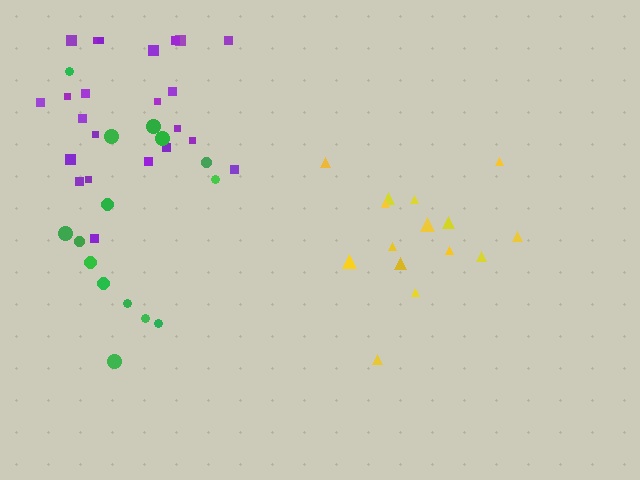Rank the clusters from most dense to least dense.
purple, yellow, green.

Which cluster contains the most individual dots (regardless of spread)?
Purple (23).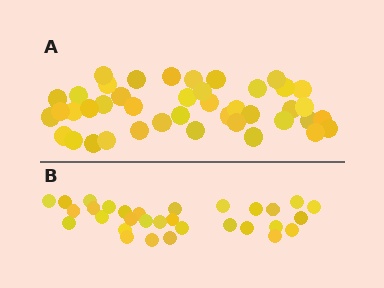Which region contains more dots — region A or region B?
Region A (the top region) has more dots.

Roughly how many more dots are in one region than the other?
Region A has roughly 12 or so more dots than region B.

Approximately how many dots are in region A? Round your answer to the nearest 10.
About 40 dots. (The exact count is 42, which rounds to 40.)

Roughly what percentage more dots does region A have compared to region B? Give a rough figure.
About 35% more.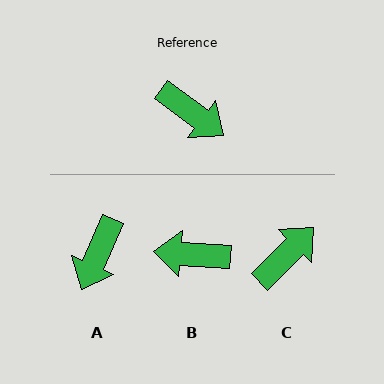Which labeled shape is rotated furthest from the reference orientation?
B, about 148 degrees away.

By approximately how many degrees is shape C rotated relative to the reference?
Approximately 82 degrees counter-clockwise.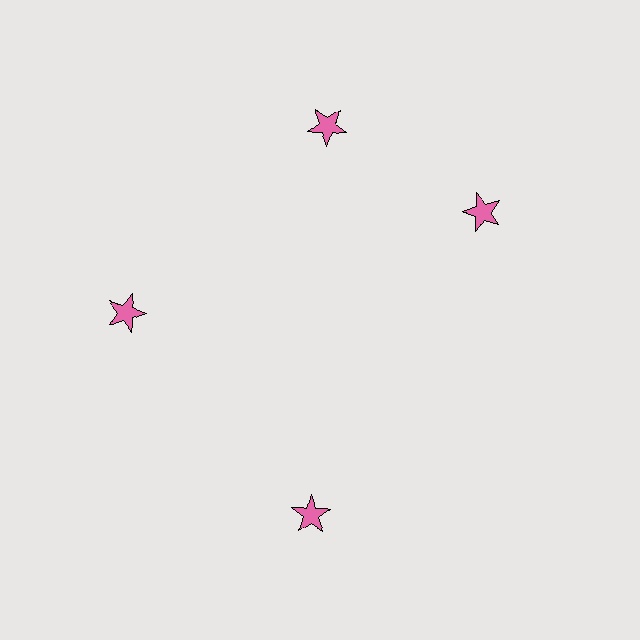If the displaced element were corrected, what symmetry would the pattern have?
It would have 4-fold rotational symmetry — the pattern would map onto itself every 90 degrees.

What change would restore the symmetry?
The symmetry would be restored by rotating it back into even spacing with its neighbors so that all 4 stars sit at equal angles and equal distance from the center.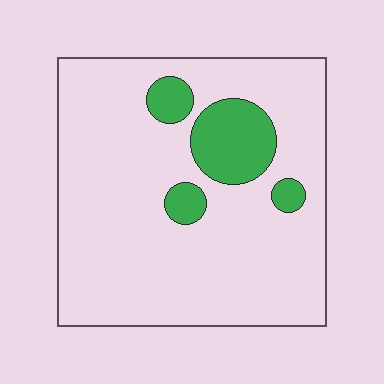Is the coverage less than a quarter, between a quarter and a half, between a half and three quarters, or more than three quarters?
Less than a quarter.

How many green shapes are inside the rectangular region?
4.